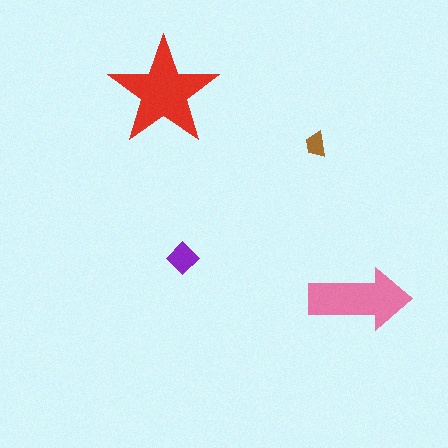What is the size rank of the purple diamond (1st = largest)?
3rd.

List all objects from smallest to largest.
The brown trapezoid, the purple diamond, the pink arrow, the red star.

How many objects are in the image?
There are 4 objects in the image.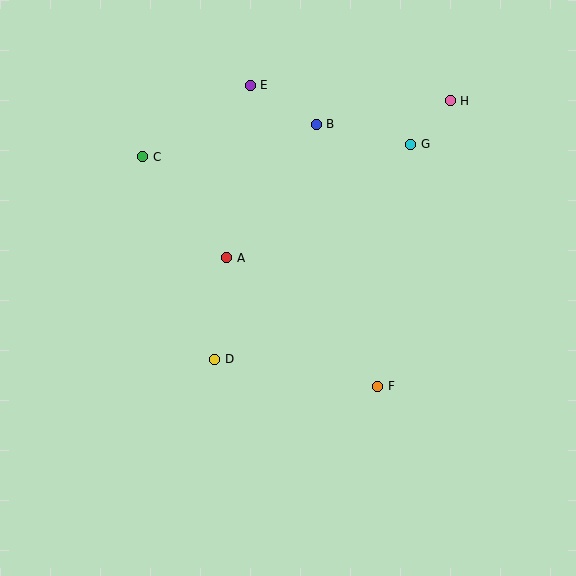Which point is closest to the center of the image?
Point A at (227, 258) is closest to the center.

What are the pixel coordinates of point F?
Point F is at (378, 386).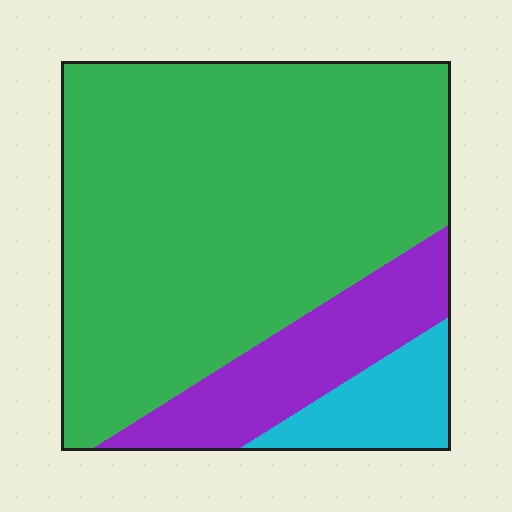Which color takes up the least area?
Cyan, at roughly 10%.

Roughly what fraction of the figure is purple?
Purple takes up about one sixth (1/6) of the figure.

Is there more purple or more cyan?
Purple.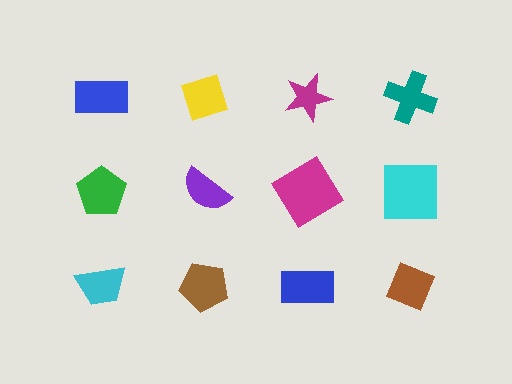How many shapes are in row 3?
4 shapes.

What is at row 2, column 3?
A magenta diamond.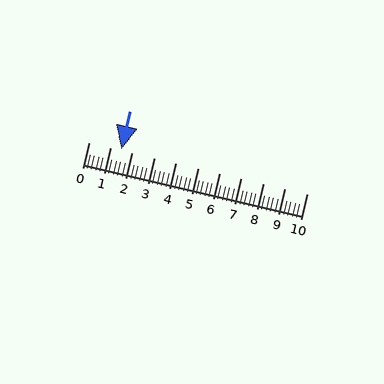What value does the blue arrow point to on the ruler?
The blue arrow points to approximately 1.5.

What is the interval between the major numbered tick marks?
The major tick marks are spaced 1 units apart.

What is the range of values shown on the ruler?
The ruler shows values from 0 to 10.